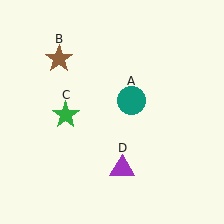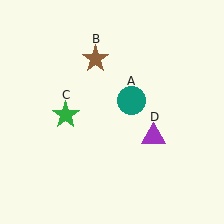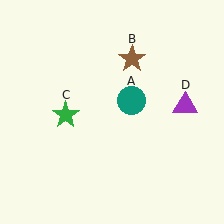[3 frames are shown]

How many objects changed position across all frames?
2 objects changed position: brown star (object B), purple triangle (object D).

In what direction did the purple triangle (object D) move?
The purple triangle (object D) moved up and to the right.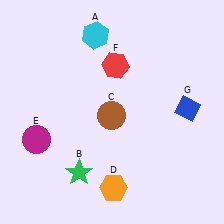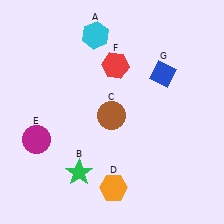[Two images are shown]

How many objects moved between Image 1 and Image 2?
1 object moved between the two images.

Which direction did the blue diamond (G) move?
The blue diamond (G) moved up.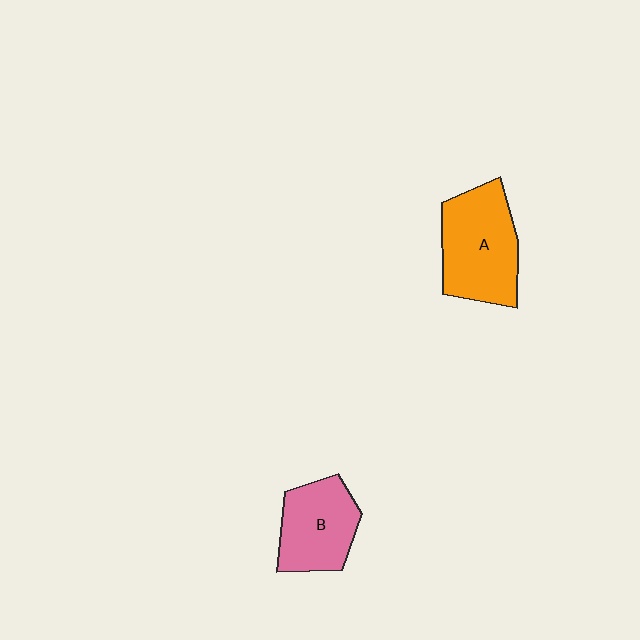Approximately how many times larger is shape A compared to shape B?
Approximately 1.3 times.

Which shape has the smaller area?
Shape B (pink).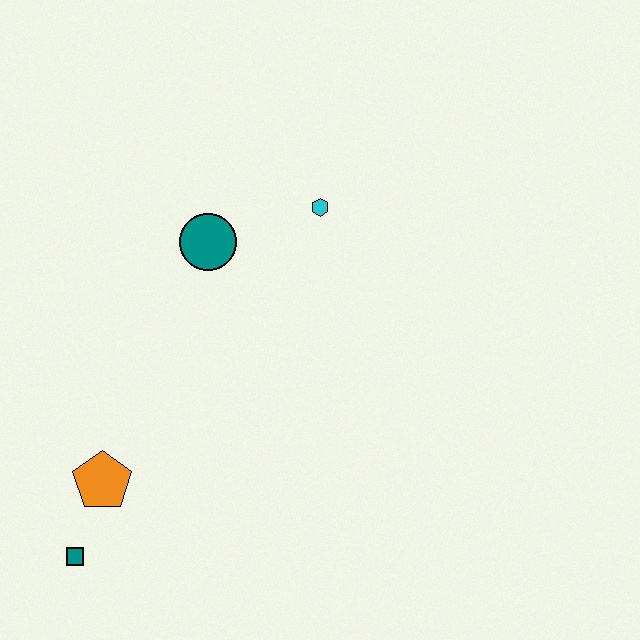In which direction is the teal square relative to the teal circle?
The teal square is below the teal circle.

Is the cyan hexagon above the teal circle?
Yes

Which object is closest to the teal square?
The orange pentagon is closest to the teal square.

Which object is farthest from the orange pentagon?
The cyan hexagon is farthest from the orange pentagon.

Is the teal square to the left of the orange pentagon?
Yes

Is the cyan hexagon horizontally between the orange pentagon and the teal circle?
No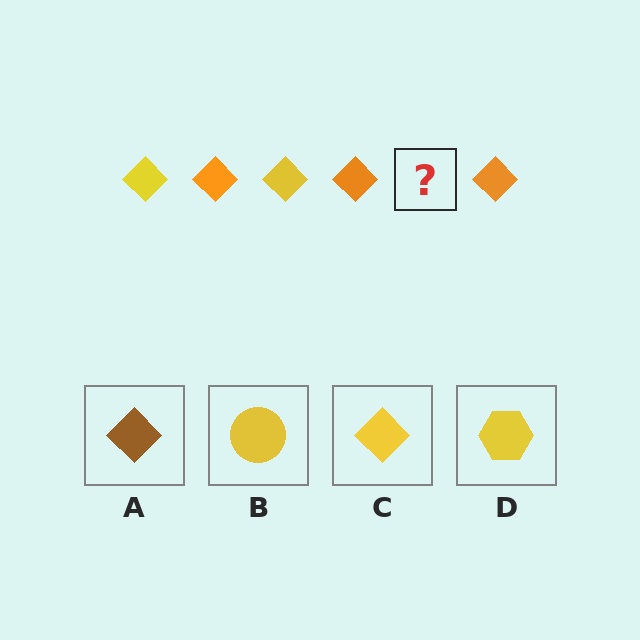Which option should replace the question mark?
Option C.